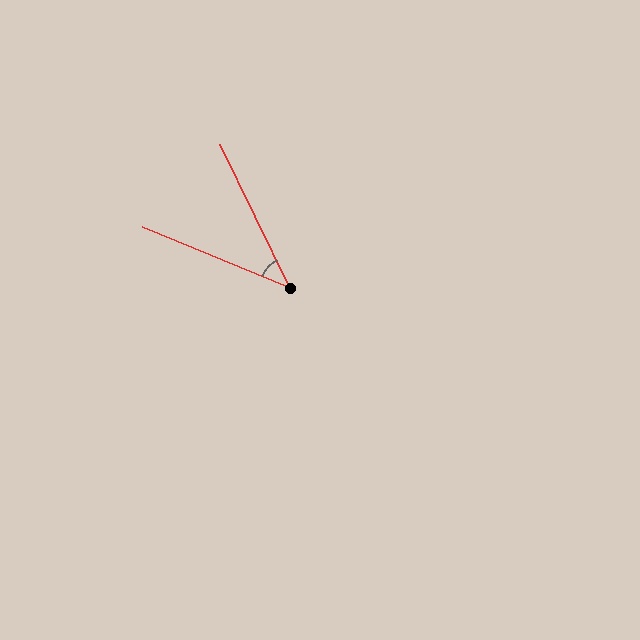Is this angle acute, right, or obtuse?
It is acute.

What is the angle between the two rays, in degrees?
Approximately 42 degrees.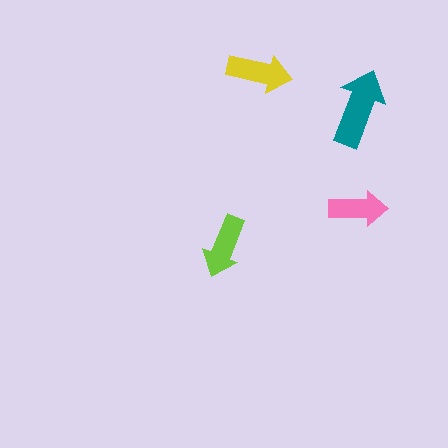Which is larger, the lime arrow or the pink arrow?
The lime one.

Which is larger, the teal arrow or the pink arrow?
The teal one.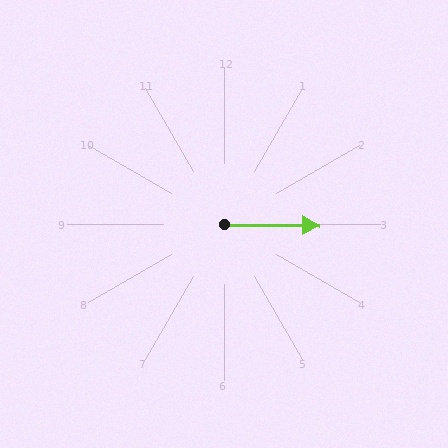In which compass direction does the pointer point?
East.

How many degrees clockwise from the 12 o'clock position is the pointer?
Approximately 91 degrees.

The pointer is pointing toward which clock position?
Roughly 3 o'clock.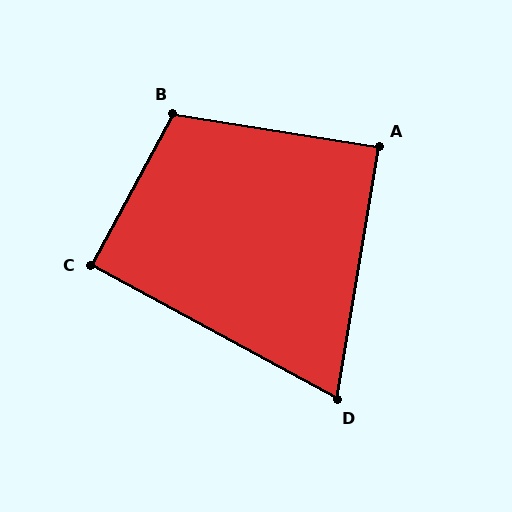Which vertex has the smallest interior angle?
D, at approximately 71 degrees.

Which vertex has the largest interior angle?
B, at approximately 109 degrees.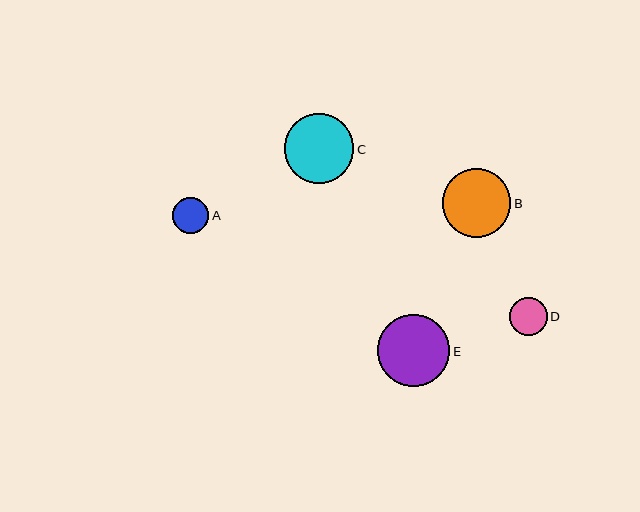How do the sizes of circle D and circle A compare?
Circle D and circle A are approximately the same size.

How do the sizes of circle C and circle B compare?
Circle C and circle B are approximately the same size.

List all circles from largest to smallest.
From largest to smallest: E, C, B, D, A.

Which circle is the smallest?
Circle A is the smallest with a size of approximately 36 pixels.